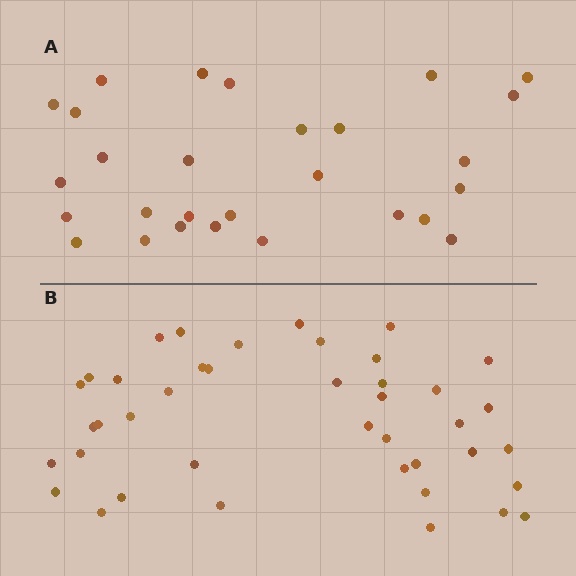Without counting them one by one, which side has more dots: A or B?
Region B (the bottom region) has more dots.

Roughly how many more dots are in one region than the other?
Region B has approximately 15 more dots than region A.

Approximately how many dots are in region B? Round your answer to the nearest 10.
About 40 dots. (The exact count is 41, which rounds to 40.)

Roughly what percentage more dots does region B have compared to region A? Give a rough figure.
About 45% more.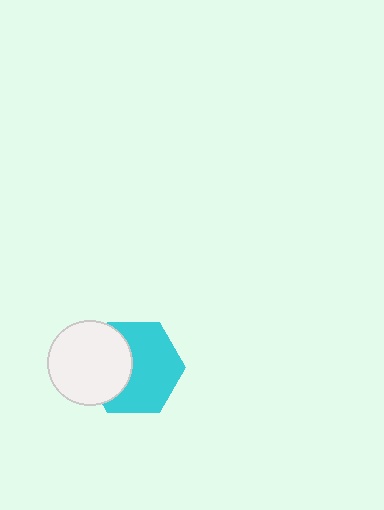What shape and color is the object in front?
The object in front is a white circle.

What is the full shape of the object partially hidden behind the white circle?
The partially hidden object is a cyan hexagon.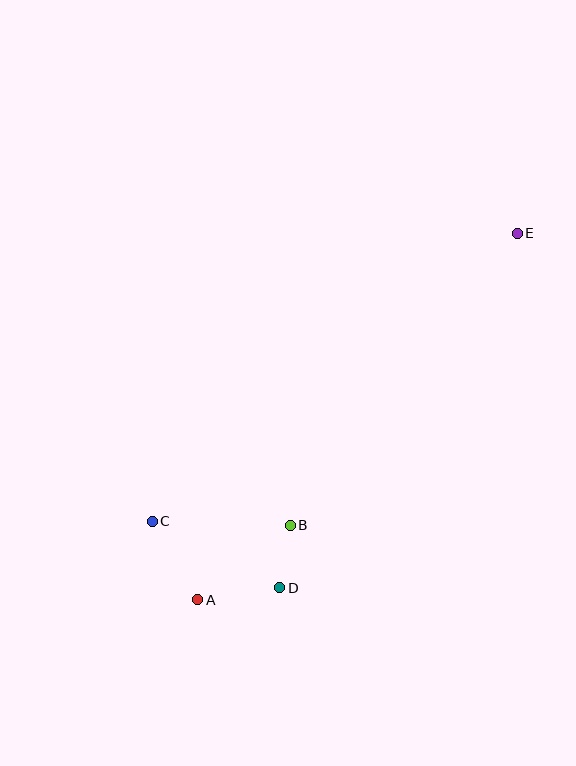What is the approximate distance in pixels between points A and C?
The distance between A and C is approximately 91 pixels.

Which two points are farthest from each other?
Points A and E are farthest from each other.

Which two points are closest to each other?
Points B and D are closest to each other.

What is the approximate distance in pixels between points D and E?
The distance between D and E is approximately 427 pixels.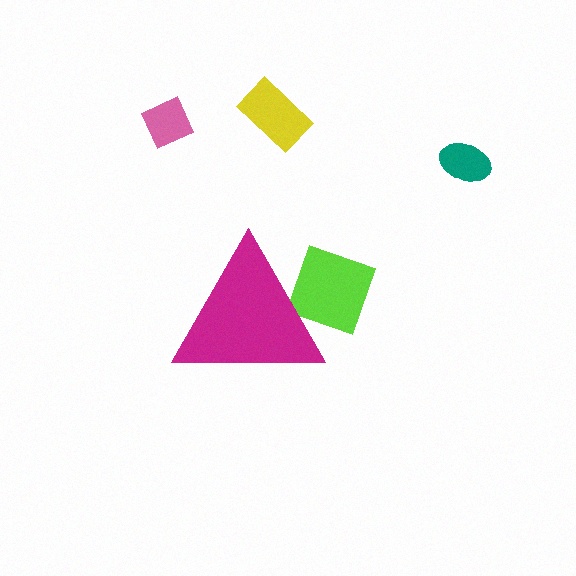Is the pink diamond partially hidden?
No, the pink diamond is fully visible.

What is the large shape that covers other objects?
A magenta triangle.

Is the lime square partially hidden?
Yes, the lime square is partially hidden behind the magenta triangle.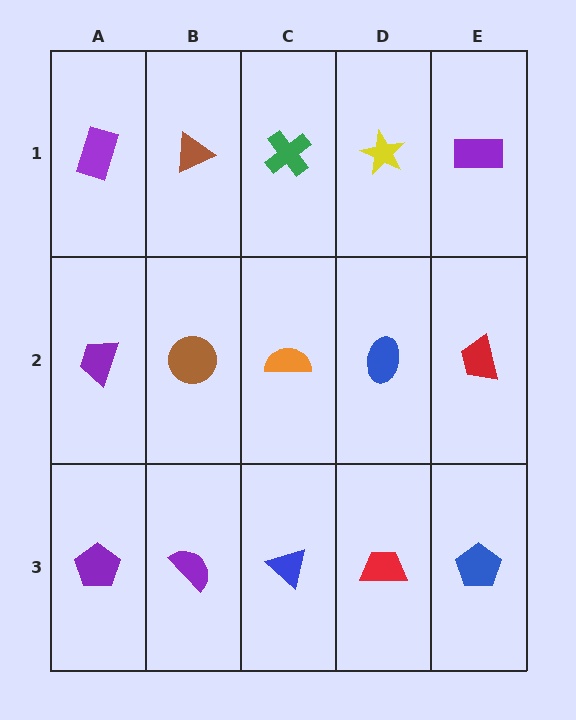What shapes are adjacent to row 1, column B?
A brown circle (row 2, column B), a purple rectangle (row 1, column A), a green cross (row 1, column C).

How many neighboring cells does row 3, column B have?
3.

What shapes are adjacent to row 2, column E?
A purple rectangle (row 1, column E), a blue pentagon (row 3, column E), a blue ellipse (row 2, column D).